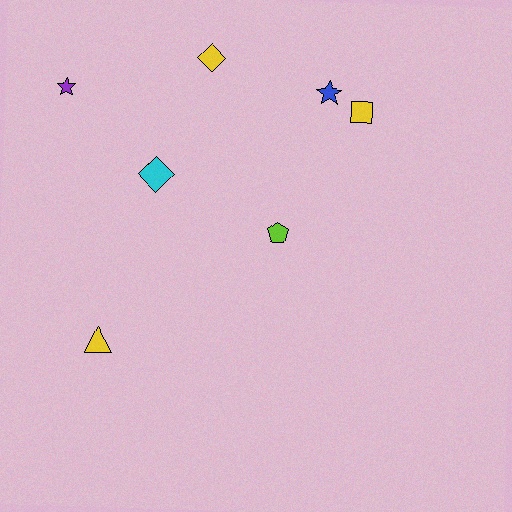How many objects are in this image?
There are 7 objects.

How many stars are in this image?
There are 2 stars.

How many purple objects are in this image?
There is 1 purple object.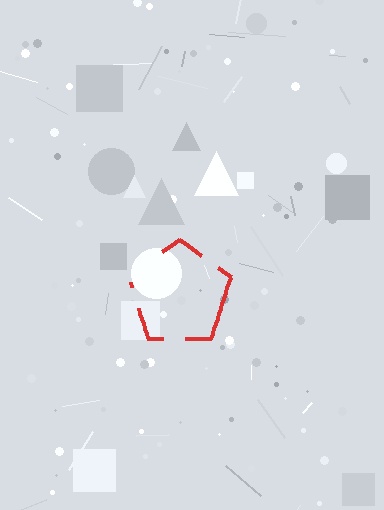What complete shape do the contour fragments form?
The contour fragments form a pentagon.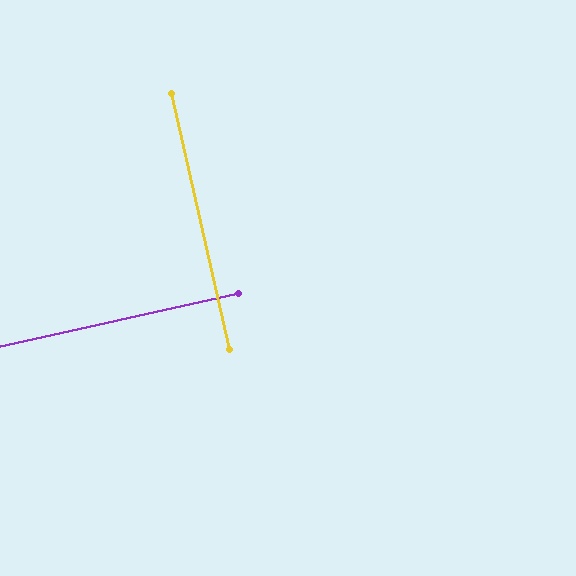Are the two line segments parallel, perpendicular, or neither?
Perpendicular — they meet at approximately 90°.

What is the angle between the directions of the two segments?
Approximately 90 degrees.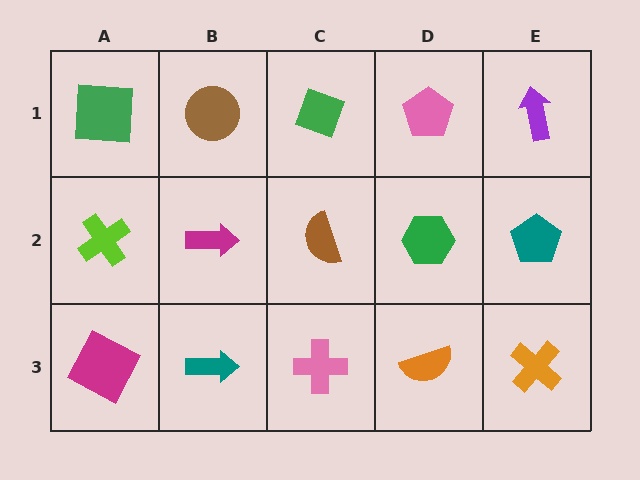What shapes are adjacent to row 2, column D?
A pink pentagon (row 1, column D), an orange semicircle (row 3, column D), a brown semicircle (row 2, column C), a teal pentagon (row 2, column E).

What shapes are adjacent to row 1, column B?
A magenta arrow (row 2, column B), a green square (row 1, column A), a green diamond (row 1, column C).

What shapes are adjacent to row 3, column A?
A lime cross (row 2, column A), a teal arrow (row 3, column B).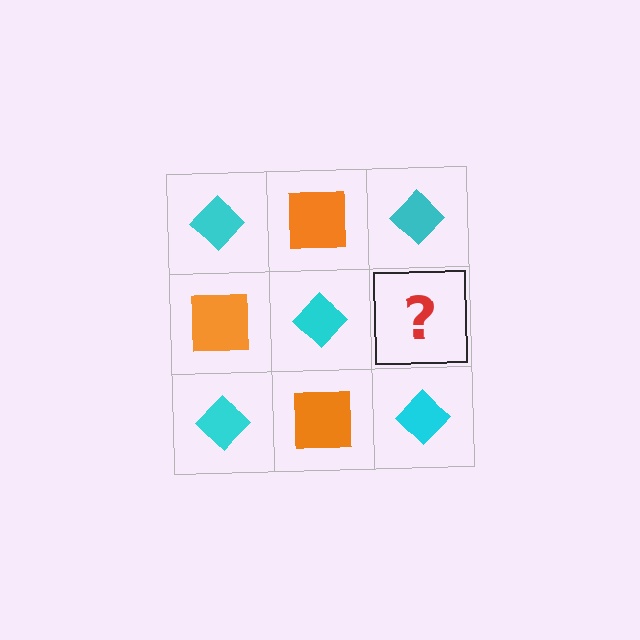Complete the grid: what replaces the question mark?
The question mark should be replaced with an orange square.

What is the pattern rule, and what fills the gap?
The rule is that it alternates cyan diamond and orange square in a checkerboard pattern. The gap should be filled with an orange square.